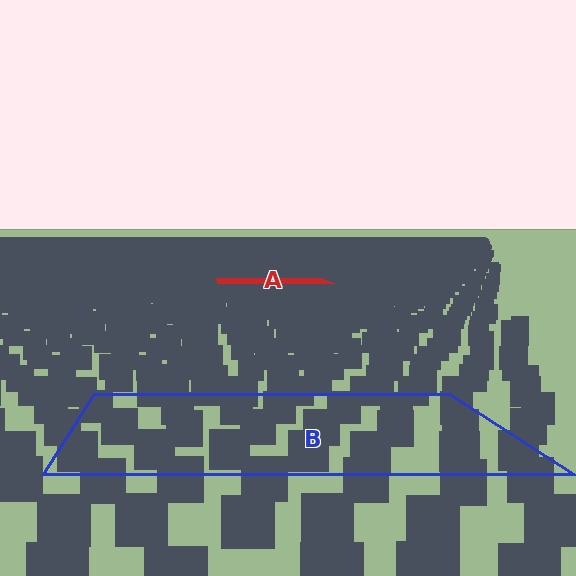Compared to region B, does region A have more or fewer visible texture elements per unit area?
Region A has more texture elements per unit area — they are packed more densely because it is farther away.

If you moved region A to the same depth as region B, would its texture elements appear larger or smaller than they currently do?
They would appear larger. At a closer depth, the same texture elements are projected at a bigger on-screen size.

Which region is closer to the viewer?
Region B is closer. The texture elements there are larger and more spread out.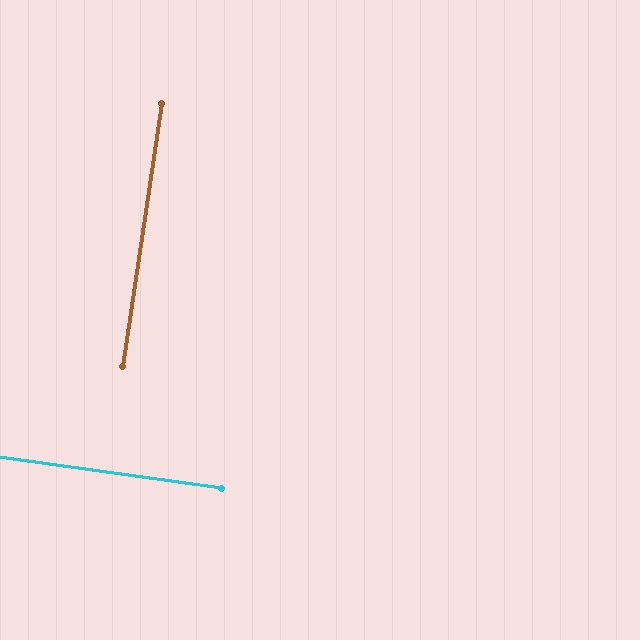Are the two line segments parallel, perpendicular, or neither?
Perpendicular — they meet at approximately 90°.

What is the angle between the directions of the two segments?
Approximately 90 degrees.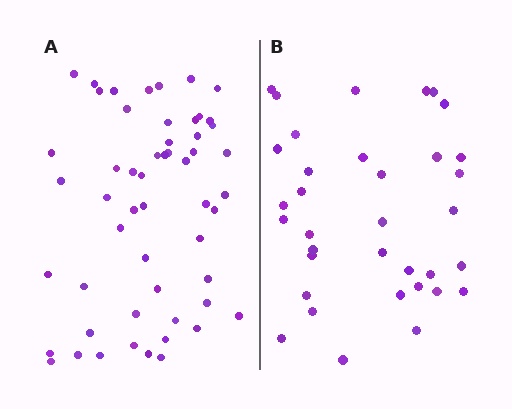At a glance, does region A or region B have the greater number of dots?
Region A (the left region) has more dots.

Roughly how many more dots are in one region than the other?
Region A has approximately 20 more dots than region B.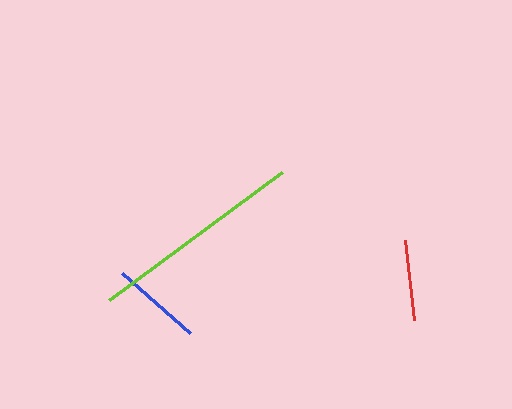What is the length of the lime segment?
The lime segment is approximately 215 pixels long.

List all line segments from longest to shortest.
From longest to shortest: lime, blue, red.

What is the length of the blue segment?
The blue segment is approximately 90 pixels long.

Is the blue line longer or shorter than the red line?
The blue line is longer than the red line.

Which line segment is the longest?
The lime line is the longest at approximately 215 pixels.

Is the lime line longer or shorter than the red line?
The lime line is longer than the red line.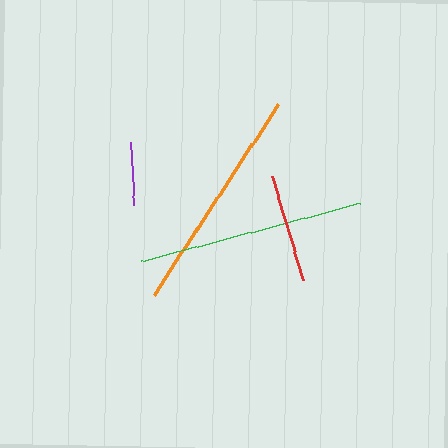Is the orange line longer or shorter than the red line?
The orange line is longer than the red line.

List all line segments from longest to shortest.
From longest to shortest: orange, green, red, purple.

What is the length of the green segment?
The green segment is approximately 226 pixels long.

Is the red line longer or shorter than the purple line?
The red line is longer than the purple line.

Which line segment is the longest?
The orange line is the longest at approximately 228 pixels.